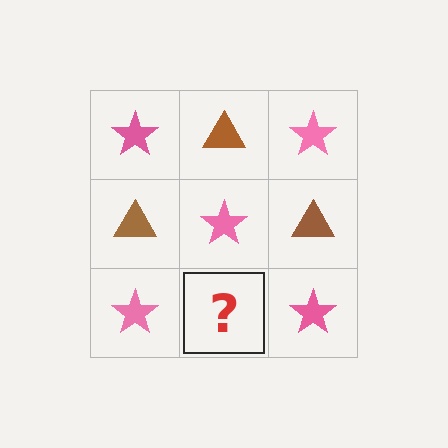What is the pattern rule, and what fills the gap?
The rule is that it alternates pink star and brown triangle in a checkerboard pattern. The gap should be filled with a brown triangle.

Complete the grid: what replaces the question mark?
The question mark should be replaced with a brown triangle.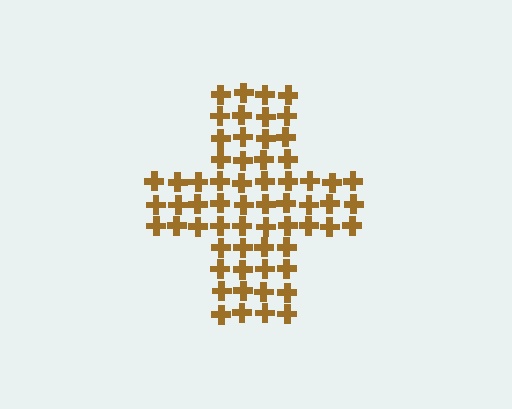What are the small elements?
The small elements are crosses.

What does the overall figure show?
The overall figure shows a cross.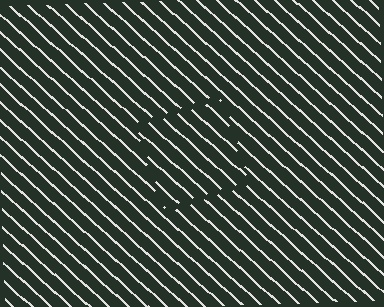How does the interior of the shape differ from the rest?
The interior of the shape contains the same grating, shifted by half a period — the contour is defined by the phase discontinuity where line-ends from the inner and outer gratings abut.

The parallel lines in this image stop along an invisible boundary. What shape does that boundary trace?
An illusory square. The interior of the shape contains the same grating, shifted by half a period — the contour is defined by the phase discontinuity where line-ends from the inner and outer gratings abut.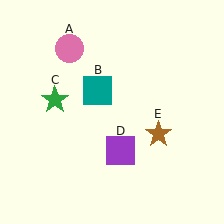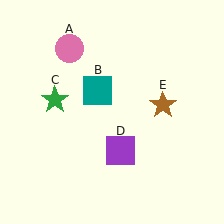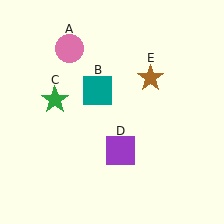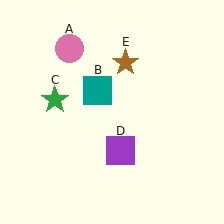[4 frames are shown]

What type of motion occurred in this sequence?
The brown star (object E) rotated counterclockwise around the center of the scene.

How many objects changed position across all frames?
1 object changed position: brown star (object E).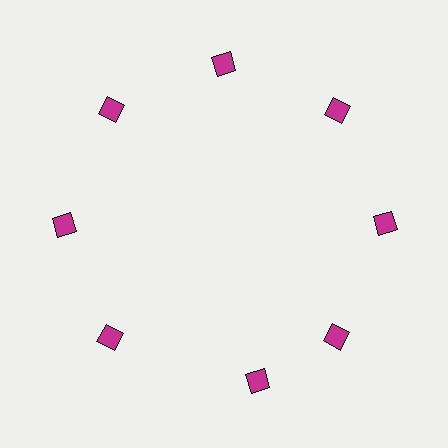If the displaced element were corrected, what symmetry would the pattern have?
It would have 8-fold rotational symmetry — the pattern would map onto itself every 45 degrees.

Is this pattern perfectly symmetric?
No. The 8 magenta diamonds are arranged in a ring, but one element near the 6 o'clock position is rotated out of alignment along the ring, breaking the 8-fold rotational symmetry.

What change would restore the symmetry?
The symmetry would be restored by rotating it back into even spacing with its neighbors so that all 8 diamonds sit at equal angles and equal distance from the center.